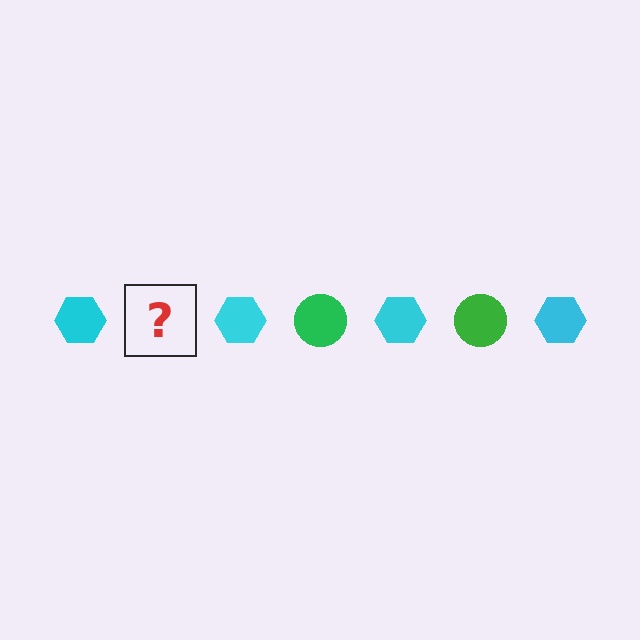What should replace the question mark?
The question mark should be replaced with a green circle.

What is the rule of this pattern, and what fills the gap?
The rule is that the pattern alternates between cyan hexagon and green circle. The gap should be filled with a green circle.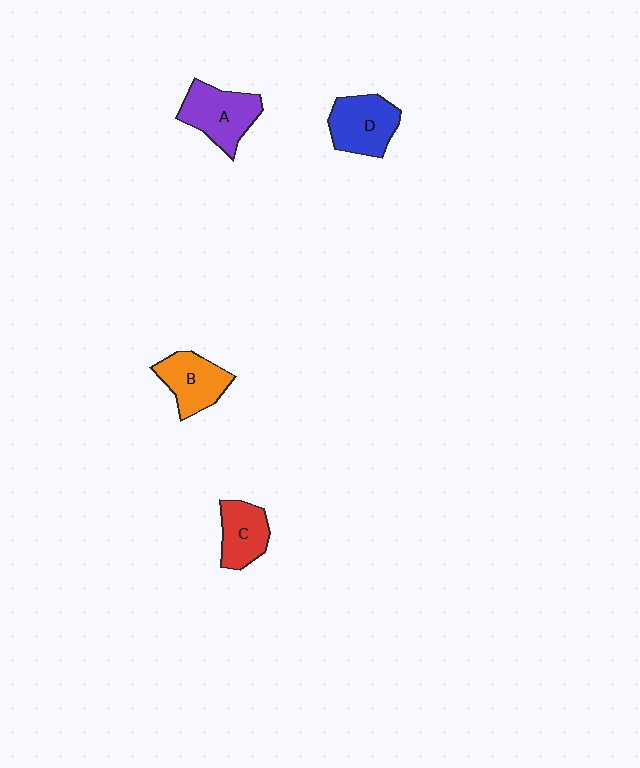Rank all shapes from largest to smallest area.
From largest to smallest: A (purple), D (blue), B (orange), C (red).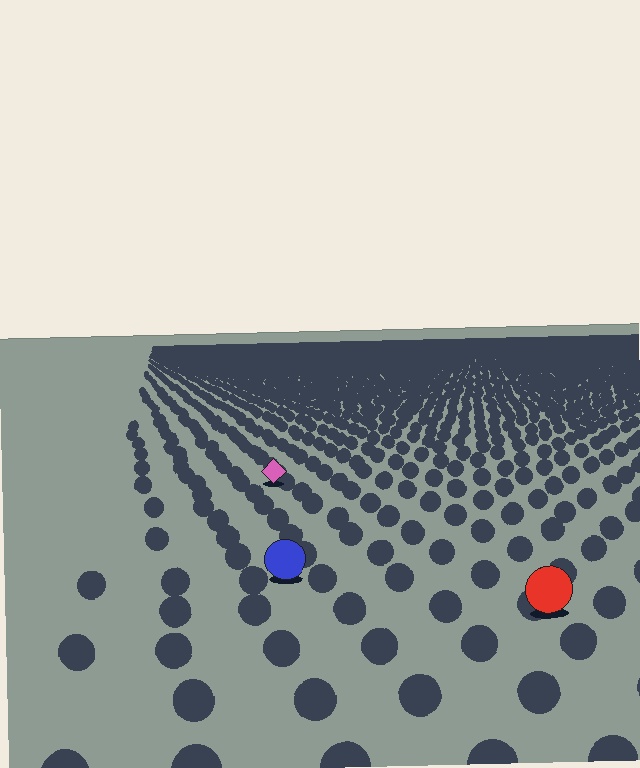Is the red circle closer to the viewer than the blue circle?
Yes. The red circle is closer — you can tell from the texture gradient: the ground texture is coarser near it.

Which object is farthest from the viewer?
The pink diamond is farthest from the viewer. It appears smaller and the ground texture around it is denser.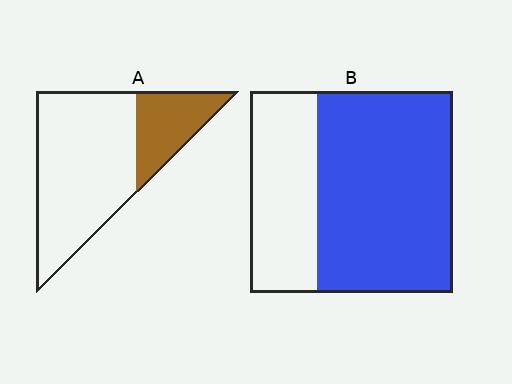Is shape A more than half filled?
No.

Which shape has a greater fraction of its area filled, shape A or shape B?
Shape B.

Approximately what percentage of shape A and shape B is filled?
A is approximately 25% and B is approximately 65%.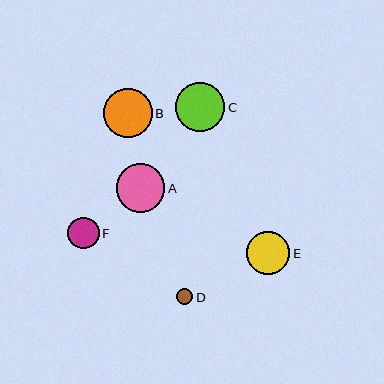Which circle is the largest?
Circle C is the largest with a size of approximately 49 pixels.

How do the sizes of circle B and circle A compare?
Circle B and circle A are approximately the same size.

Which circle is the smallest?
Circle D is the smallest with a size of approximately 16 pixels.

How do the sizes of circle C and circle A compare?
Circle C and circle A are approximately the same size.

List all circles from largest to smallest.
From largest to smallest: C, B, A, E, F, D.